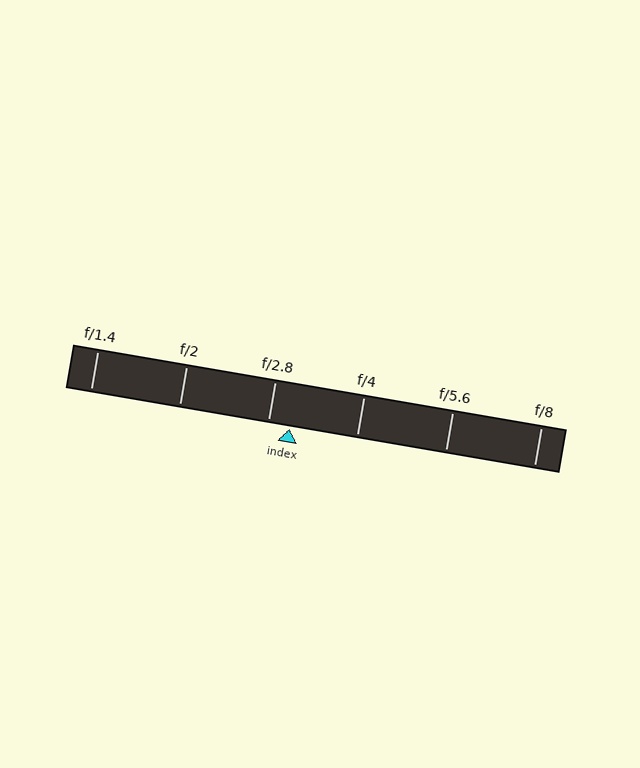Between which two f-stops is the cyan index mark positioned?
The index mark is between f/2.8 and f/4.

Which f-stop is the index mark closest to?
The index mark is closest to f/2.8.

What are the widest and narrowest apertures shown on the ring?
The widest aperture shown is f/1.4 and the narrowest is f/8.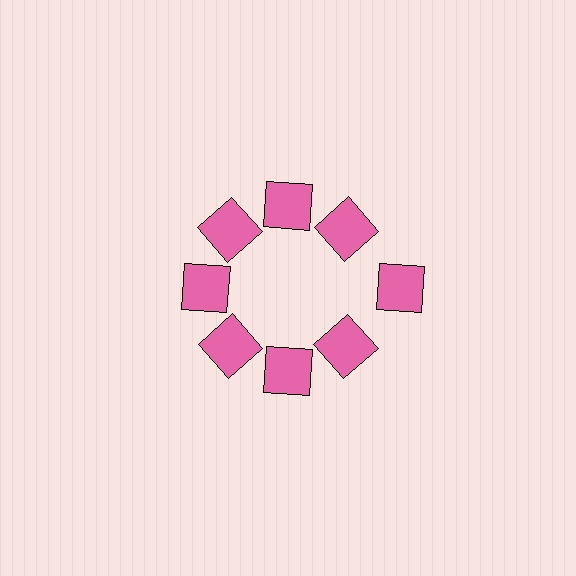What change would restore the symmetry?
The symmetry would be restored by moving it inward, back onto the ring so that all 8 squares sit at equal angles and equal distance from the center.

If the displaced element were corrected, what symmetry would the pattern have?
It would have 8-fold rotational symmetry — the pattern would map onto itself every 45 degrees.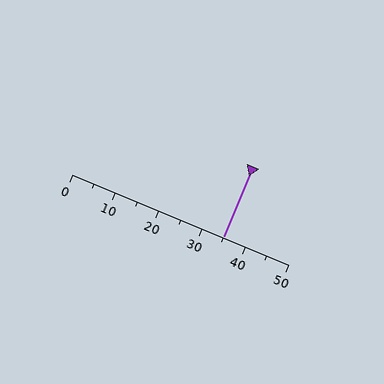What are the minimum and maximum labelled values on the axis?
The axis runs from 0 to 50.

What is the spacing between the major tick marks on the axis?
The major ticks are spaced 10 apart.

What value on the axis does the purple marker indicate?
The marker indicates approximately 35.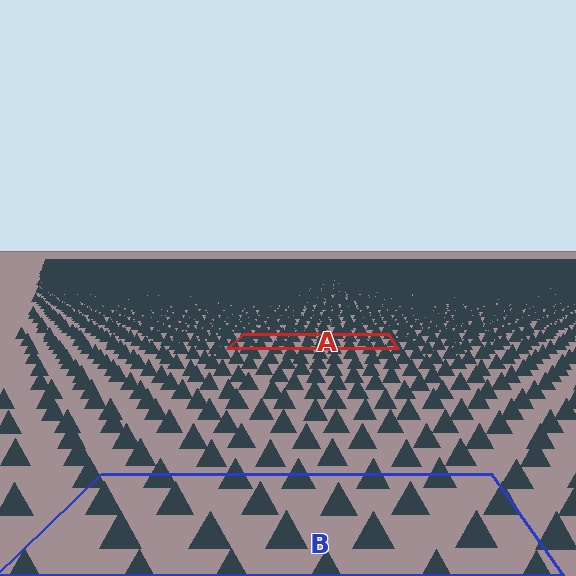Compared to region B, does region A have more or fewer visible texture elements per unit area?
Region A has more texture elements per unit area — they are packed more densely because it is farther away.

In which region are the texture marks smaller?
The texture marks are smaller in region A, because it is farther away.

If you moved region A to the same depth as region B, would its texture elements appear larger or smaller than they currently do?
They would appear larger. At a closer depth, the same texture elements are projected at a bigger on-screen size.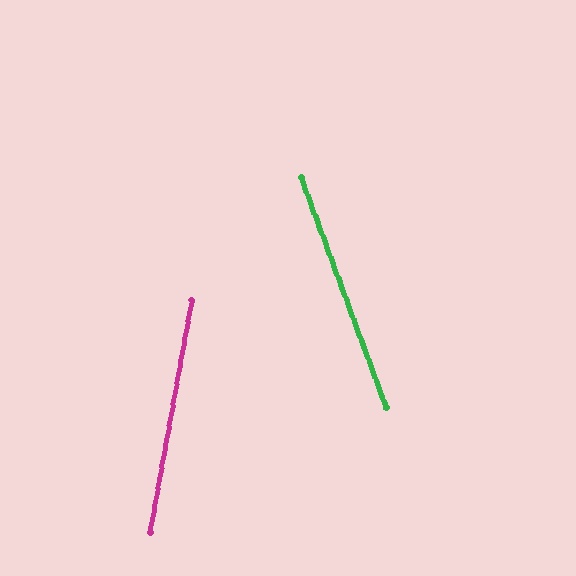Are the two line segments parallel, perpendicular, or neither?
Neither parallel nor perpendicular — they differ by about 31°.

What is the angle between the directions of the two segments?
Approximately 31 degrees.